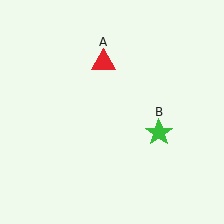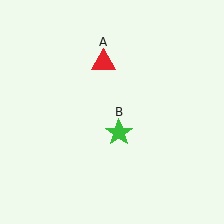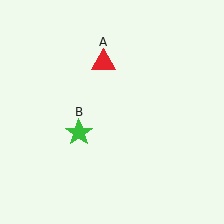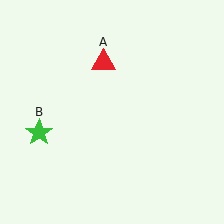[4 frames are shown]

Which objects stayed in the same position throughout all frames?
Red triangle (object A) remained stationary.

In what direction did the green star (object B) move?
The green star (object B) moved left.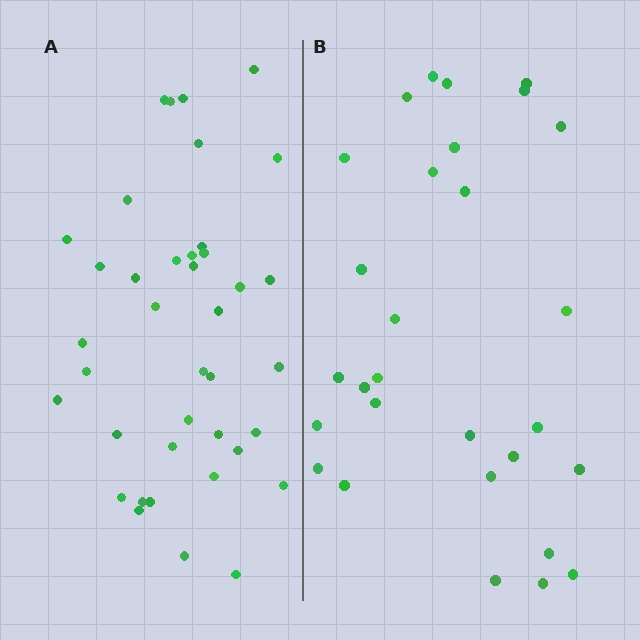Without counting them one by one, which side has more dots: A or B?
Region A (the left region) has more dots.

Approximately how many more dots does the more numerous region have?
Region A has roughly 10 or so more dots than region B.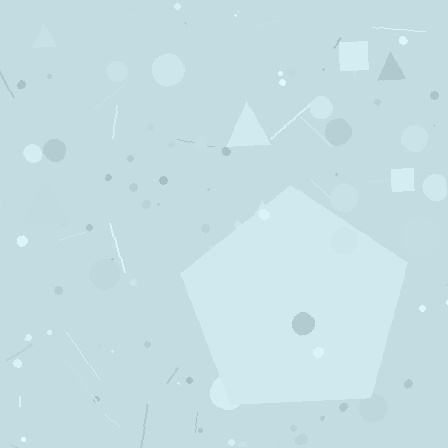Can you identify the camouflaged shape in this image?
The camouflaged shape is a pentagon.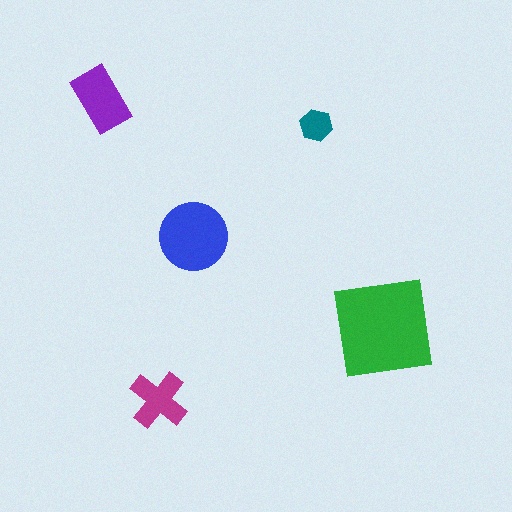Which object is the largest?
The green square.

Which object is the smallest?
The teal hexagon.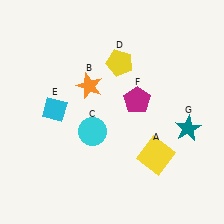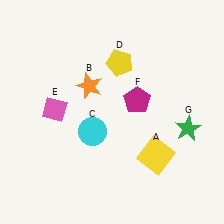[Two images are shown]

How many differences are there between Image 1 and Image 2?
There are 2 differences between the two images.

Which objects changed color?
E changed from cyan to pink. G changed from teal to green.